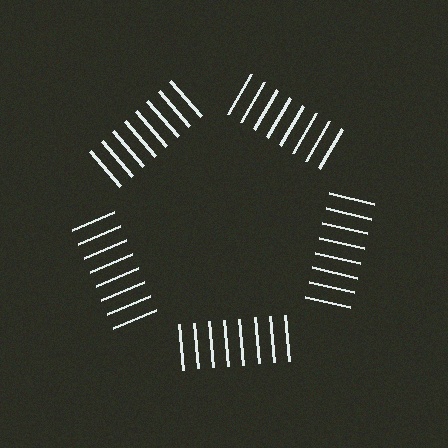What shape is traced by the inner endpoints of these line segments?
An illusory pentagon — the line segments terminate on its edges but no continuous stroke is drawn.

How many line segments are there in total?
40 — 8 along each of the 5 edges.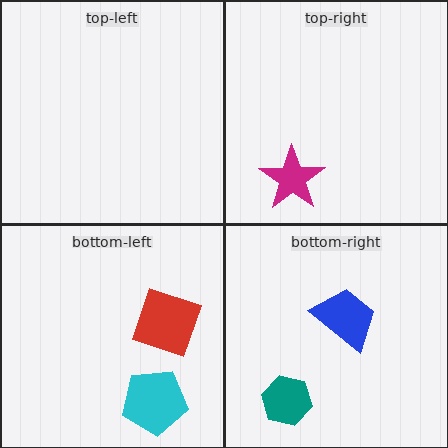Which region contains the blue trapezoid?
The bottom-right region.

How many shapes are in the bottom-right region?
2.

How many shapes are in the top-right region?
1.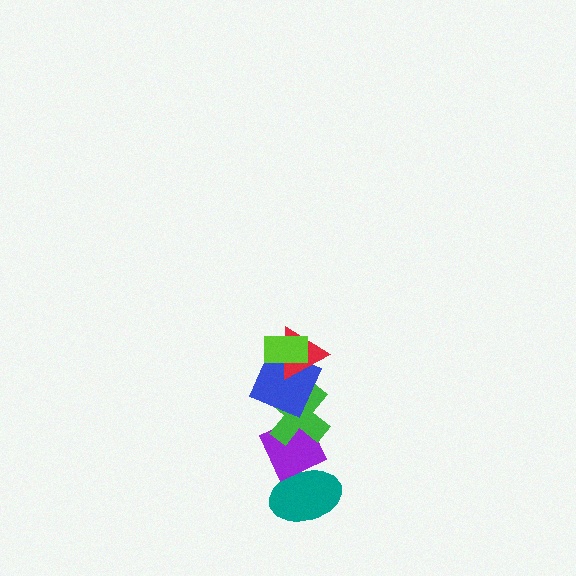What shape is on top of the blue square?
The red triangle is on top of the blue square.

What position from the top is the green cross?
The green cross is 4th from the top.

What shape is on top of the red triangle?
The lime rectangle is on top of the red triangle.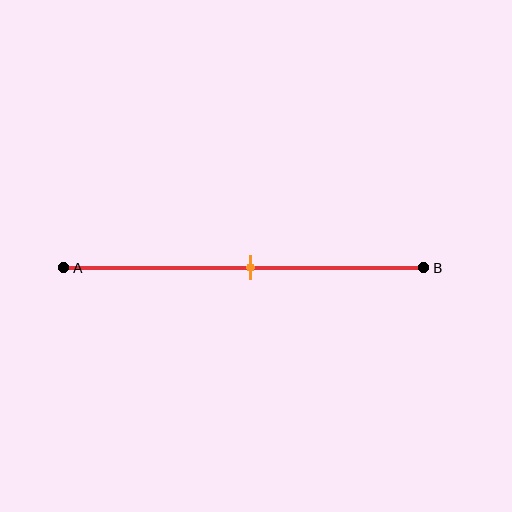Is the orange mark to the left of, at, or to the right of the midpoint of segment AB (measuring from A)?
The orange mark is approximately at the midpoint of segment AB.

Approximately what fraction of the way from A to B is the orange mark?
The orange mark is approximately 50% of the way from A to B.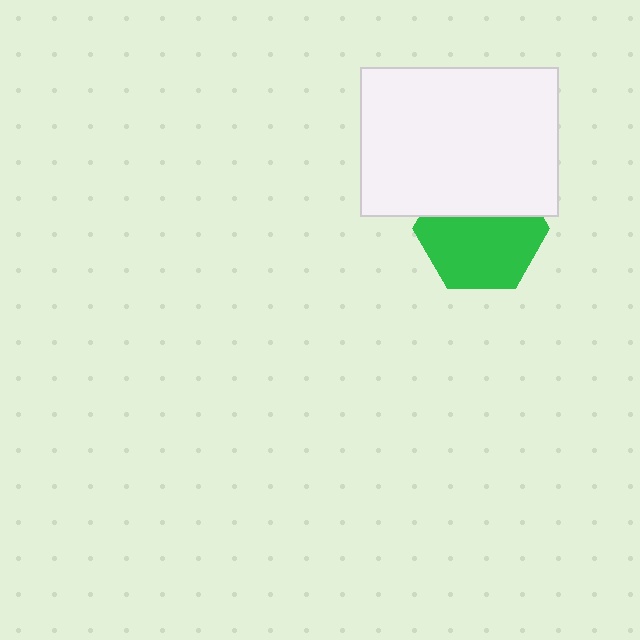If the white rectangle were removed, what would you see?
You would see the complete green hexagon.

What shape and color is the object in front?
The object in front is a white rectangle.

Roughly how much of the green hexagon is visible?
About half of it is visible (roughly 62%).